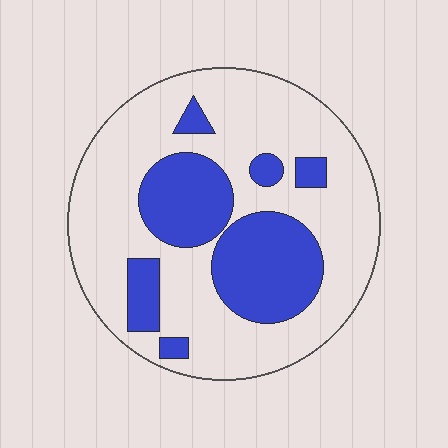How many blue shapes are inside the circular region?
7.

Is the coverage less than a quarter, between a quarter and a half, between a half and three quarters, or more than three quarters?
Between a quarter and a half.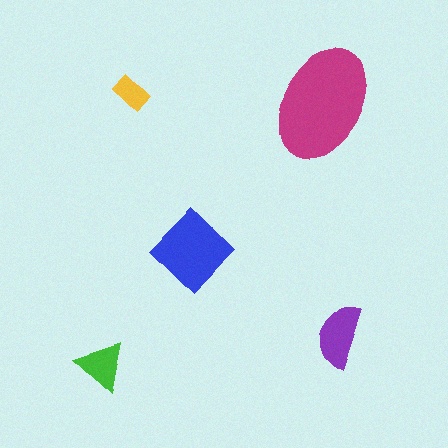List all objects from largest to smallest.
The magenta ellipse, the blue diamond, the purple semicircle, the green triangle, the yellow rectangle.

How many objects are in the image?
There are 5 objects in the image.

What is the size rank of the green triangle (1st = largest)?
4th.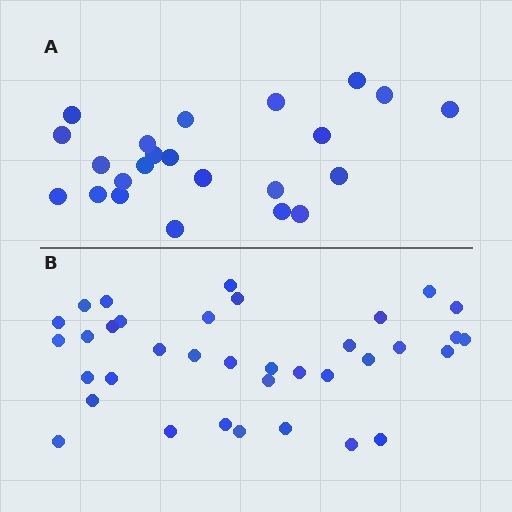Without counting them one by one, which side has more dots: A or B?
Region B (the bottom region) has more dots.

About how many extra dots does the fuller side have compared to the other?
Region B has approximately 15 more dots than region A.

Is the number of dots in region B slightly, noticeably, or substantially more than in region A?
Region B has substantially more. The ratio is roughly 1.6 to 1.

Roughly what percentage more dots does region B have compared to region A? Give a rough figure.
About 55% more.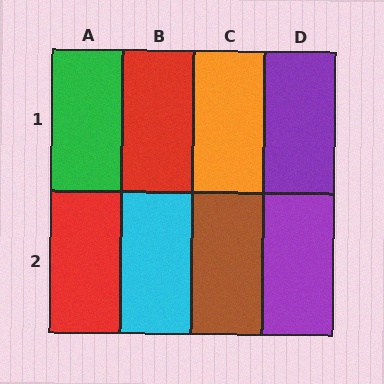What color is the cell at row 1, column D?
Purple.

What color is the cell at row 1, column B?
Red.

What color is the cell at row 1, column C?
Orange.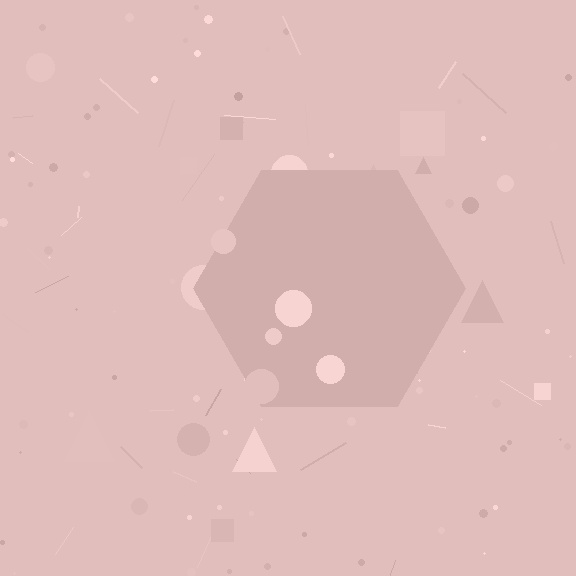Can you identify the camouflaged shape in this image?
The camouflaged shape is a hexagon.